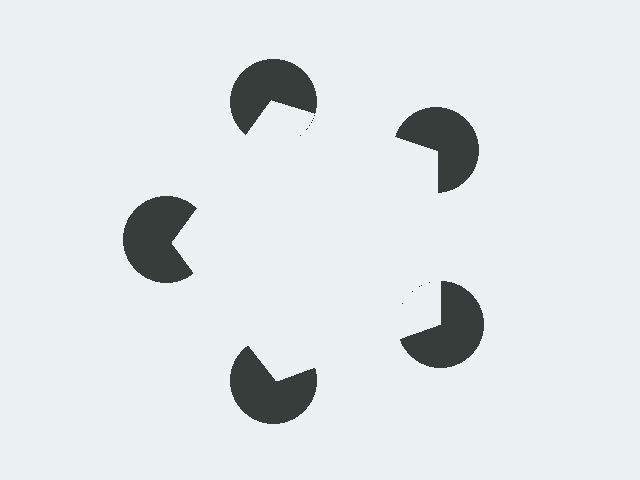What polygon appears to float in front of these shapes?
An illusory pentagon — its edges are inferred from the aligned wedge cuts in the pac-man discs, not physically drawn.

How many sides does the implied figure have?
5 sides.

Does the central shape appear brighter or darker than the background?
It typically appears slightly brighter than the background, even though no actual brightness change is drawn.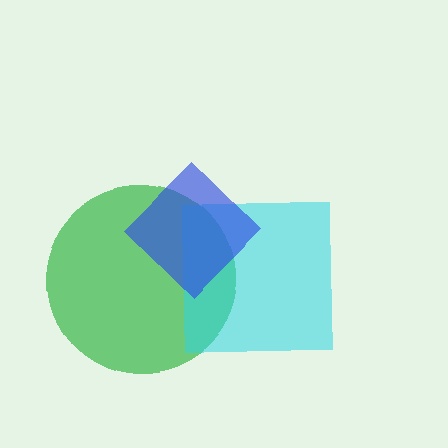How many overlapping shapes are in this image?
There are 3 overlapping shapes in the image.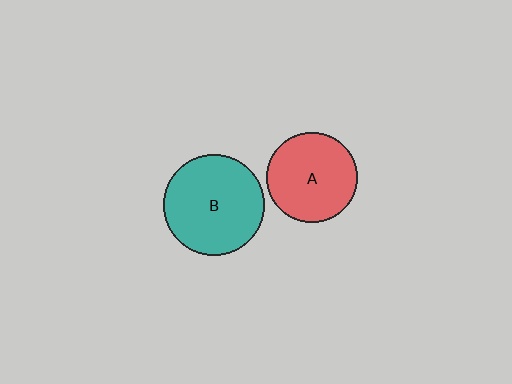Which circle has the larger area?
Circle B (teal).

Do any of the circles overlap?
No, none of the circles overlap.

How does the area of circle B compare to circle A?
Approximately 1.2 times.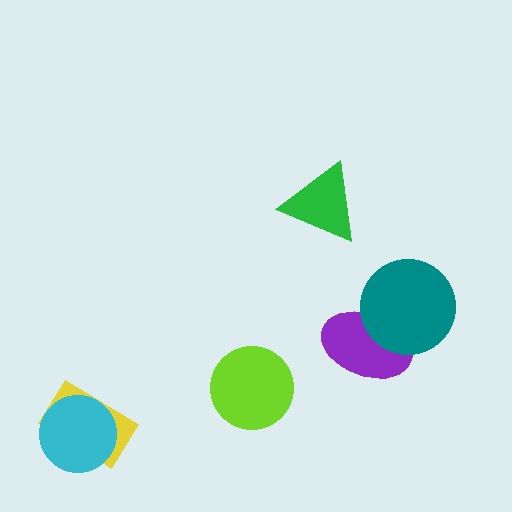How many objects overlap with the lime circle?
0 objects overlap with the lime circle.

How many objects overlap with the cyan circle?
1 object overlaps with the cyan circle.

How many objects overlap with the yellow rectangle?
1 object overlaps with the yellow rectangle.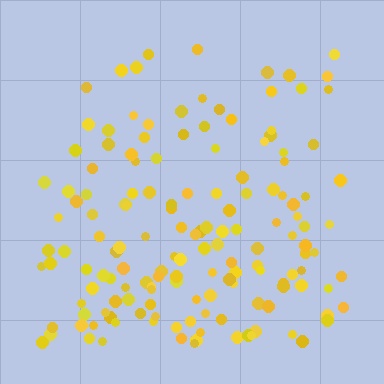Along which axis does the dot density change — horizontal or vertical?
Vertical.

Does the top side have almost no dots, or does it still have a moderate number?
Still a moderate number, just noticeably fewer than the bottom.